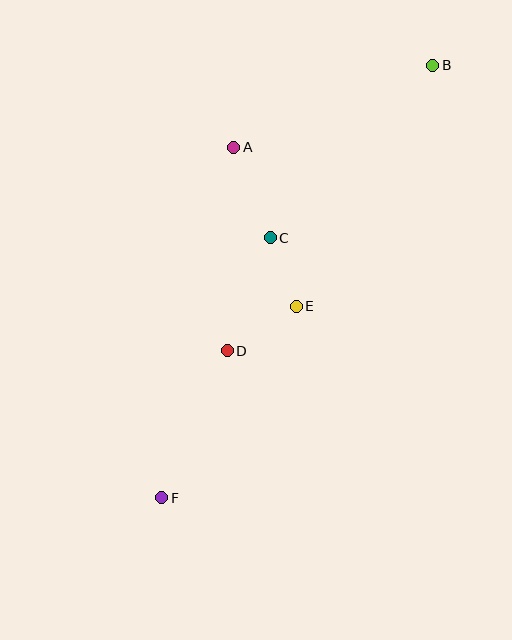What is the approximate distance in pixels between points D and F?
The distance between D and F is approximately 161 pixels.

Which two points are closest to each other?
Points C and E are closest to each other.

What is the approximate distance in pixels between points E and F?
The distance between E and F is approximately 234 pixels.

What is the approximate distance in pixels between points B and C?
The distance between B and C is approximately 237 pixels.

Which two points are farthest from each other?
Points B and F are farthest from each other.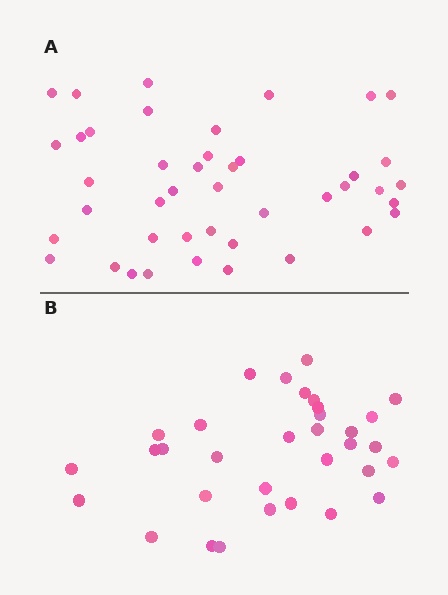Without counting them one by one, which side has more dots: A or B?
Region A (the top region) has more dots.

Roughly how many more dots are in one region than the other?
Region A has roughly 10 or so more dots than region B.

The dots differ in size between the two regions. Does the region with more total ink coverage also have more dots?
No. Region B has more total ink coverage because its dots are larger, but region A actually contains more individual dots. Total area can be misleading — the number of items is what matters here.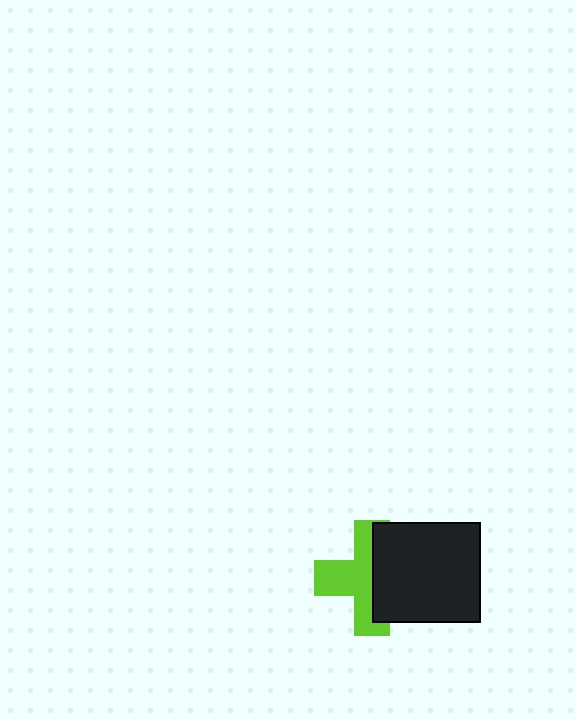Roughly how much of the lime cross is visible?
About half of it is visible (roughly 54%).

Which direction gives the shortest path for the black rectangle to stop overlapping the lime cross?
Moving right gives the shortest separation.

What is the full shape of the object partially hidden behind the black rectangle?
The partially hidden object is a lime cross.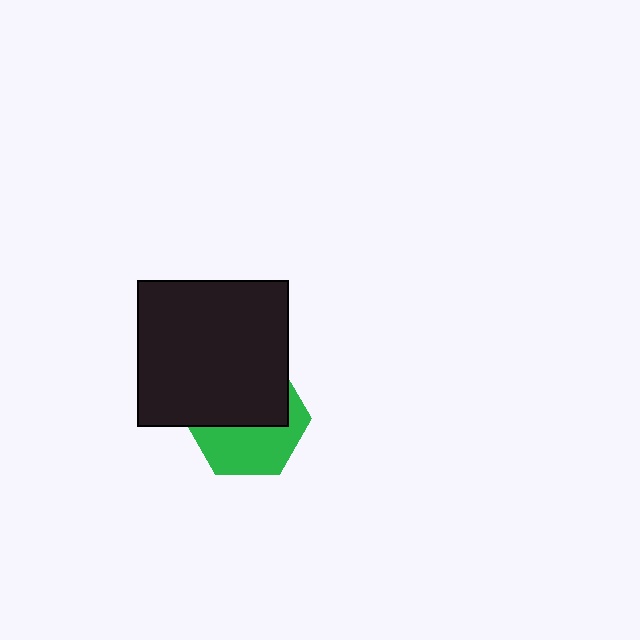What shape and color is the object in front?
The object in front is a black rectangle.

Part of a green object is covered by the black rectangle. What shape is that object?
It is a hexagon.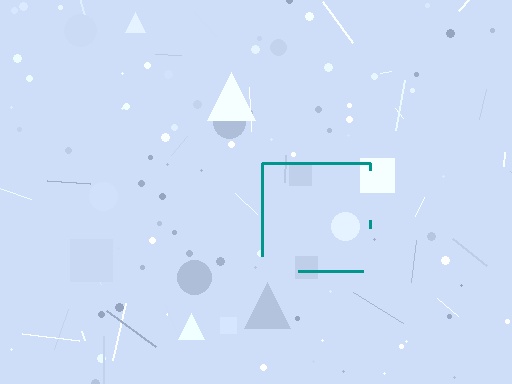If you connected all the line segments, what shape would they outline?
They would outline a square.